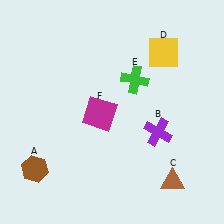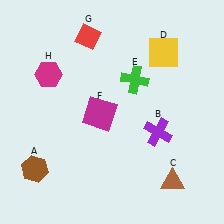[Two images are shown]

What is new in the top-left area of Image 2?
A magenta hexagon (H) was added in the top-left area of Image 2.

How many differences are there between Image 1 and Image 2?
There are 2 differences between the two images.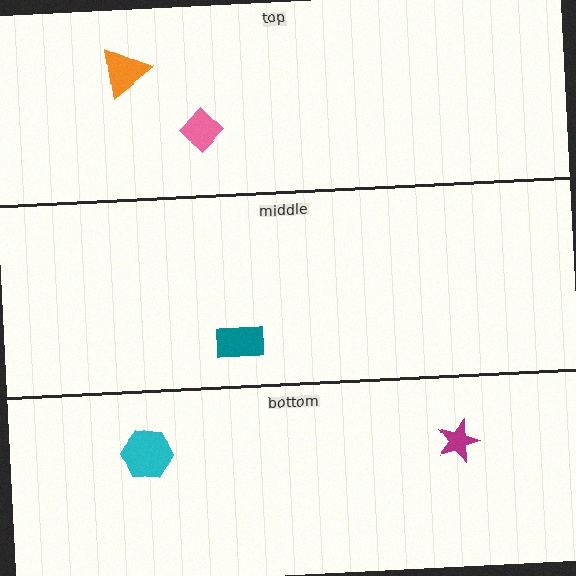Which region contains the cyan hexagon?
The bottom region.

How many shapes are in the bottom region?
2.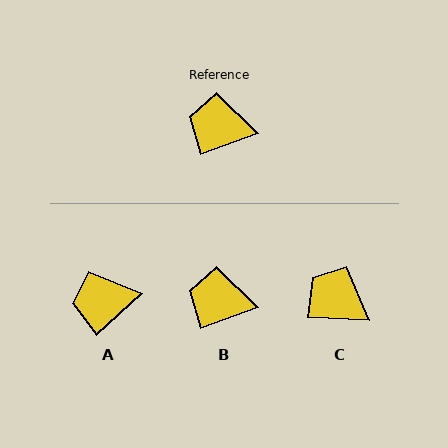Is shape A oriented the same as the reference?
No, it is off by about 22 degrees.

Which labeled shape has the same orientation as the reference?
B.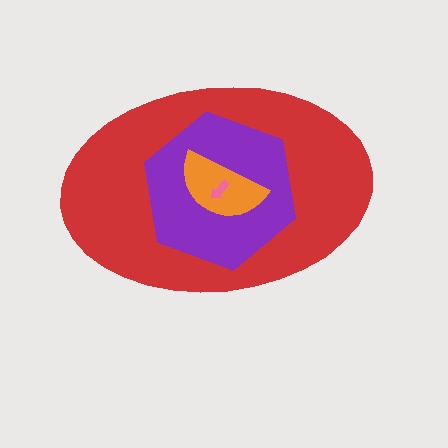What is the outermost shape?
The red ellipse.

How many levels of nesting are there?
4.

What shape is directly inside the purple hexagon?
The orange semicircle.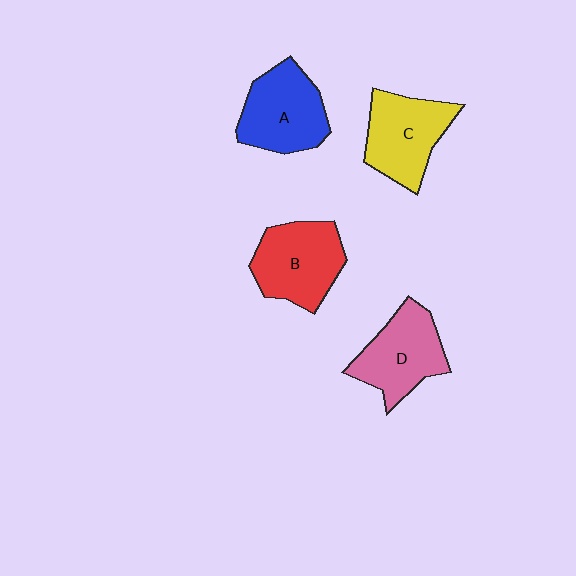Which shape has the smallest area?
Shape D (pink).